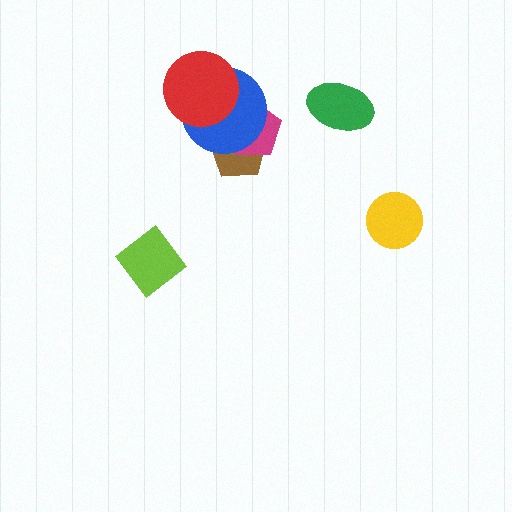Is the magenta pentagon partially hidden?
Yes, it is partially covered by another shape.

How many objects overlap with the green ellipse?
0 objects overlap with the green ellipse.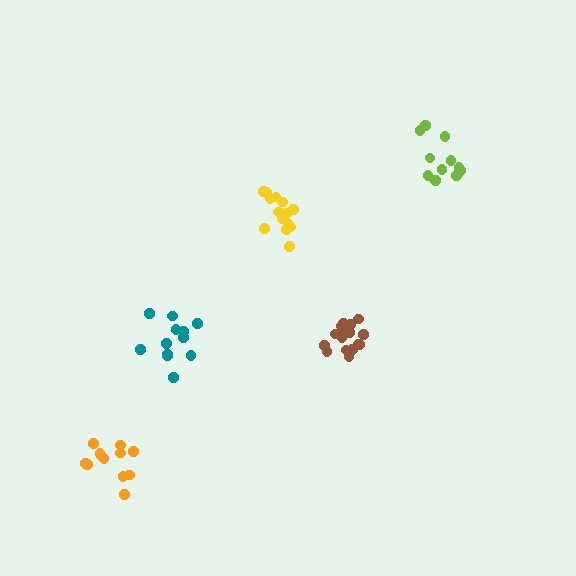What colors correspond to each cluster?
The clusters are colored: yellow, teal, lime, brown, orange.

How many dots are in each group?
Group 1: 15 dots, Group 2: 12 dots, Group 3: 11 dots, Group 4: 16 dots, Group 5: 12 dots (66 total).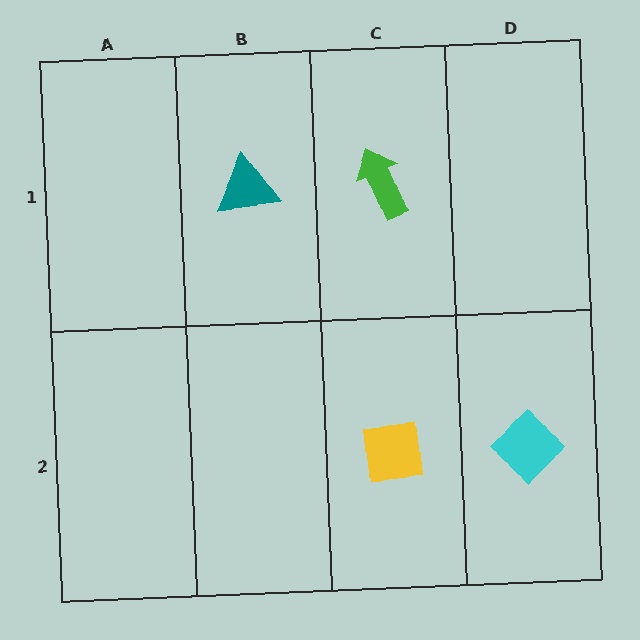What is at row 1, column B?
A teal triangle.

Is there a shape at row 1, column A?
No, that cell is empty.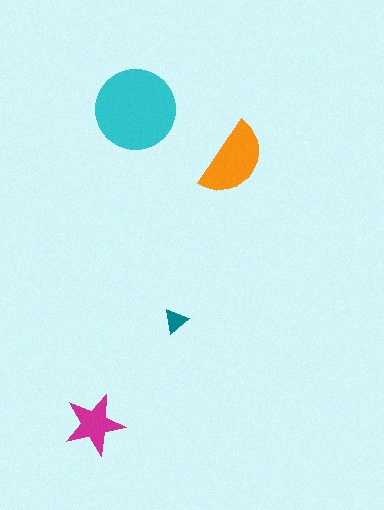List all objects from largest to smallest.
The cyan circle, the orange semicircle, the magenta star, the teal triangle.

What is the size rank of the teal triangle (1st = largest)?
4th.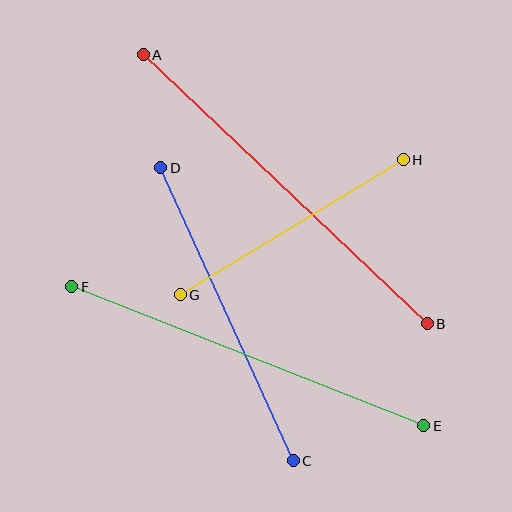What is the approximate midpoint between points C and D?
The midpoint is at approximately (227, 314) pixels.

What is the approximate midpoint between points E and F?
The midpoint is at approximately (248, 356) pixels.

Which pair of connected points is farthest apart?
Points A and B are farthest apart.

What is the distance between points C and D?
The distance is approximately 322 pixels.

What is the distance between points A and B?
The distance is approximately 391 pixels.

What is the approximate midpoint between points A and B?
The midpoint is at approximately (285, 189) pixels.